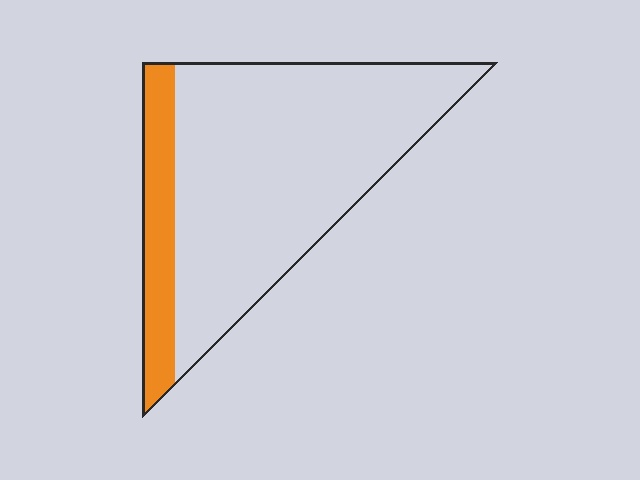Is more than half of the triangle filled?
No.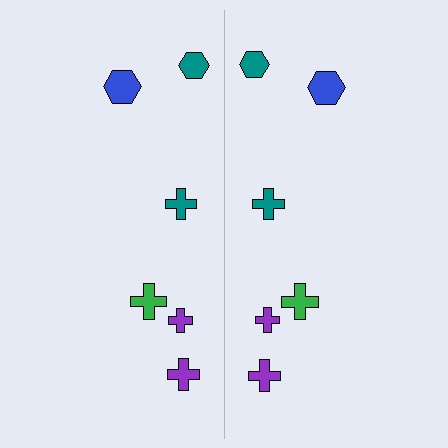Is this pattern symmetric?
Yes, this pattern has bilateral (reflection) symmetry.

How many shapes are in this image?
There are 12 shapes in this image.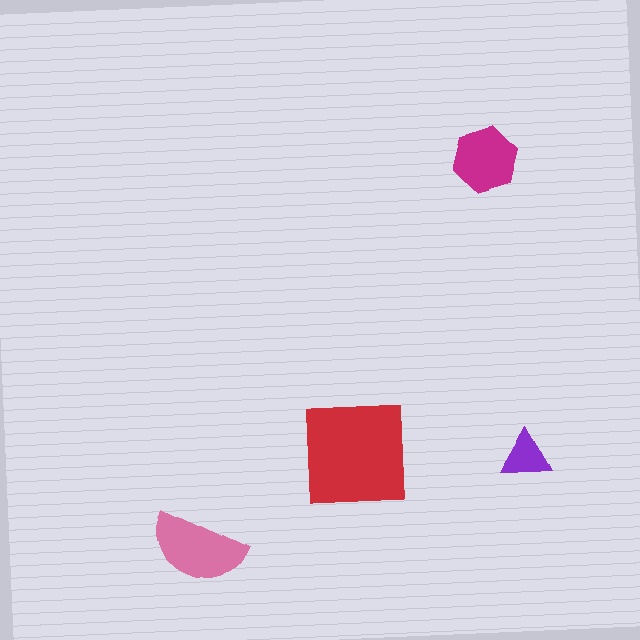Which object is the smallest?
The purple triangle.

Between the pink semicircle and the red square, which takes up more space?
The red square.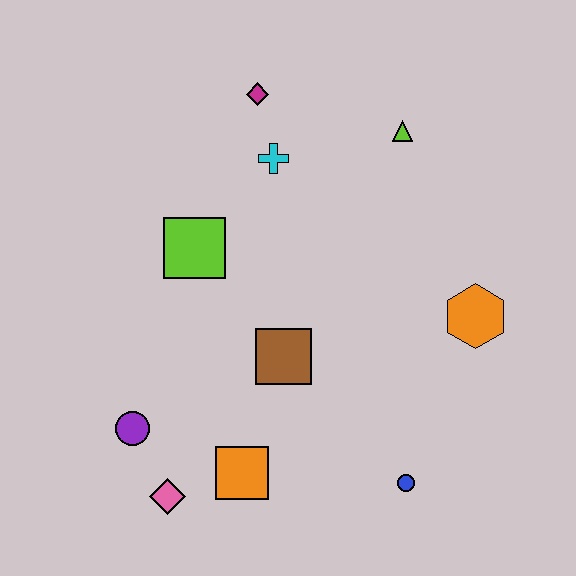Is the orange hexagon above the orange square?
Yes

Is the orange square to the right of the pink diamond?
Yes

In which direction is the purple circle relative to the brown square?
The purple circle is to the left of the brown square.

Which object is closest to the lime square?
The cyan cross is closest to the lime square.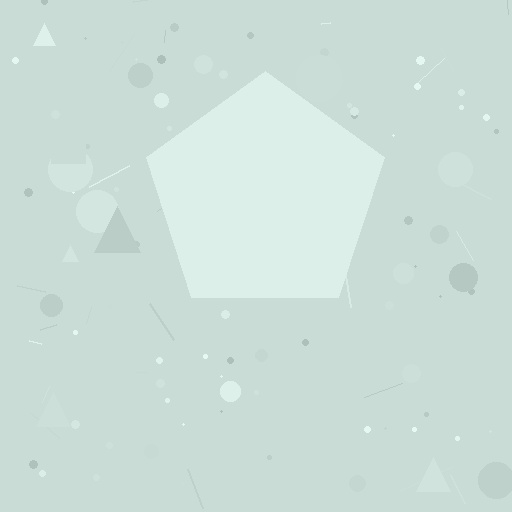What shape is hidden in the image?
A pentagon is hidden in the image.